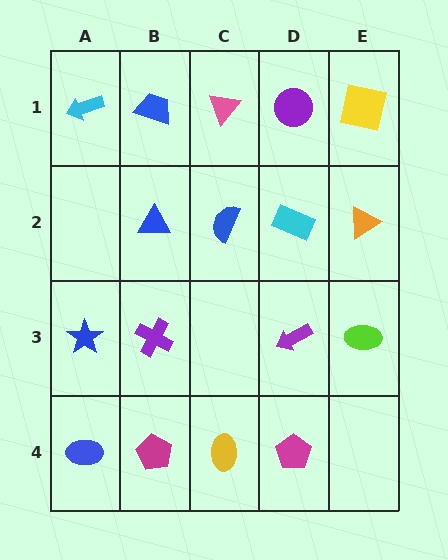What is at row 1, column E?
A yellow square.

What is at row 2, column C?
A blue semicircle.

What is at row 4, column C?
A yellow ellipse.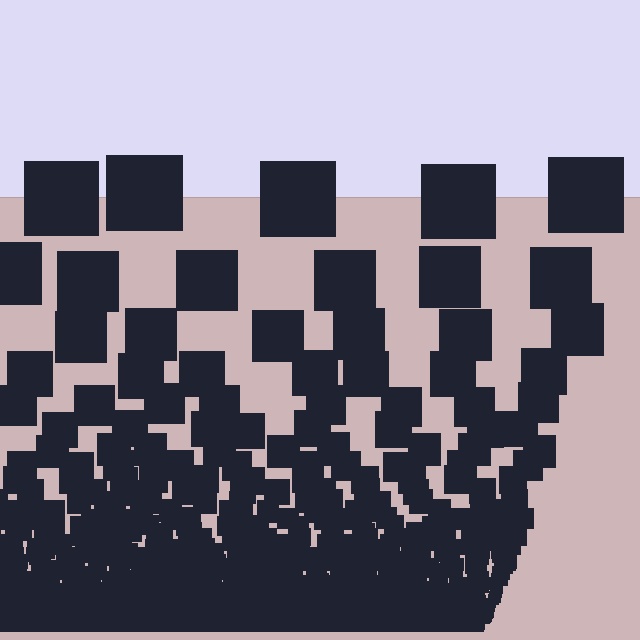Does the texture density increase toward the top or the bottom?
Density increases toward the bottom.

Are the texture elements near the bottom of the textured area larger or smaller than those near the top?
Smaller. The gradient is inverted — elements near the bottom are smaller and denser.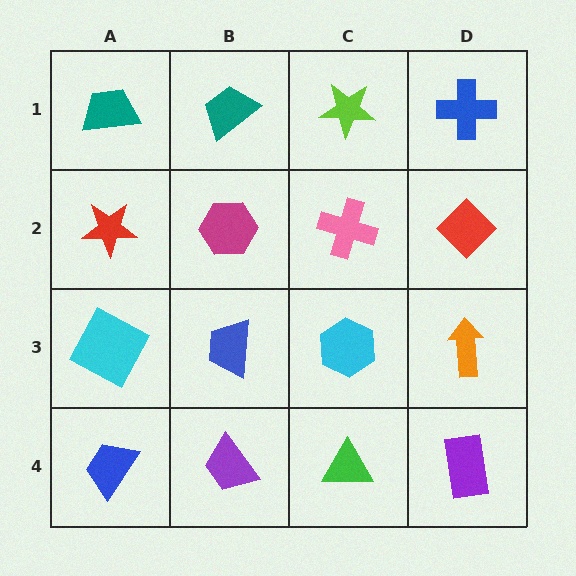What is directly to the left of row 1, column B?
A teal trapezoid.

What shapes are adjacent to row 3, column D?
A red diamond (row 2, column D), a purple rectangle (row 4, column D), a cyan hexagon (row 3, column C).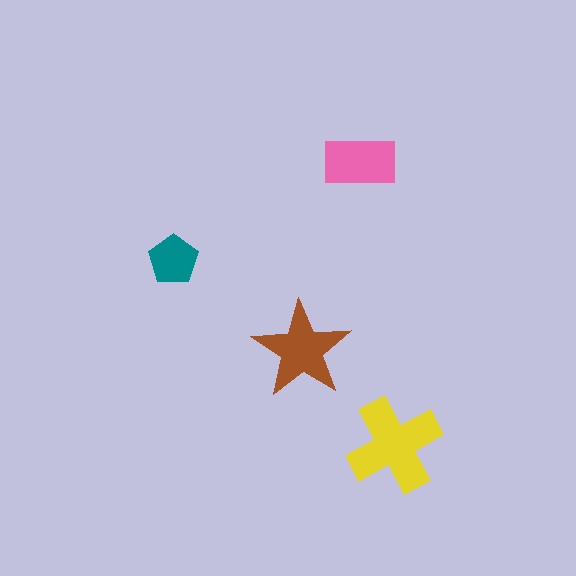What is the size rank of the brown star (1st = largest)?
2nd.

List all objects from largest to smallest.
The yellow cross, the brown star, the pink rectangle, the teal pentagon.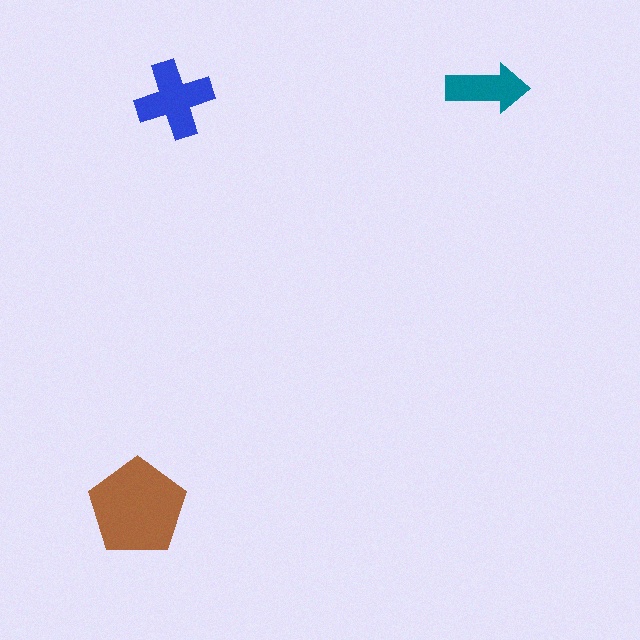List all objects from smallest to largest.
The teal arrow, the blue cross, the brown pentagon.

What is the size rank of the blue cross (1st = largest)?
2nd.